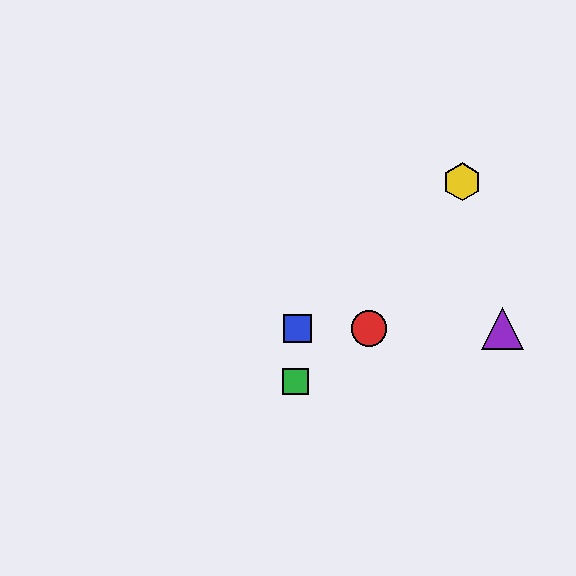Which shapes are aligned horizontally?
The red circle, the blue square, the purple triangle are aligned horizontally.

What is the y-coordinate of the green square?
The green square is at y≈381.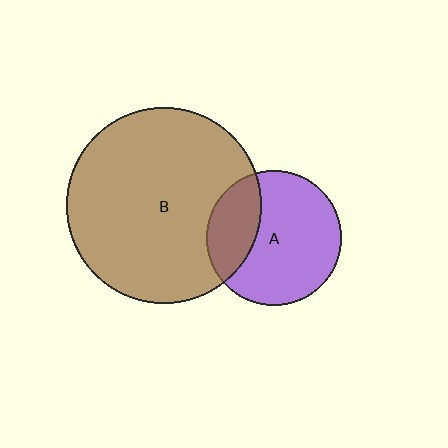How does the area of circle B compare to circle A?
Approximately 2.1 times.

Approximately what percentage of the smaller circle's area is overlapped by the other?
Approximately 30%.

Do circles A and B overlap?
Yes.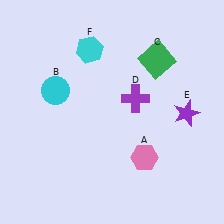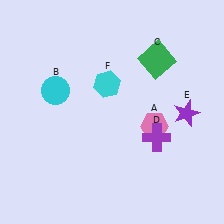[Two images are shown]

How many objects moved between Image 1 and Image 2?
3 objects moved between the two images.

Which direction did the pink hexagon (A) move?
The pink hexagon (A) moved up.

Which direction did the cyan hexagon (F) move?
The cyan hexagon (F) moved down.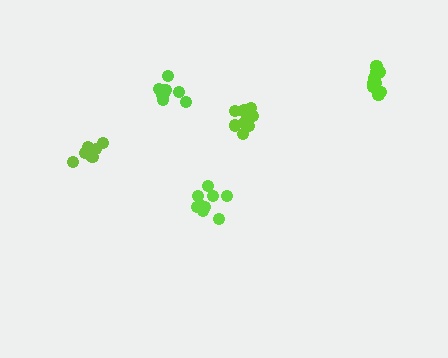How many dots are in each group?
Group 1: 9 dots, Group 2: 15 dots, Group 3: 12 dots, Group 4: 11 dots, Group 5: 10 dots (57 total).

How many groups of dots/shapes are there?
There are 5 groups.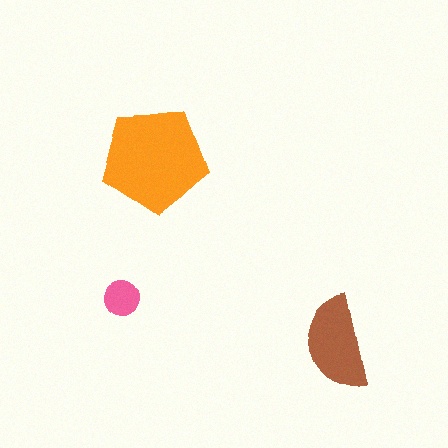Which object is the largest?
The orange pentagon.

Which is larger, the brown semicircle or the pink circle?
The brown semicircle.